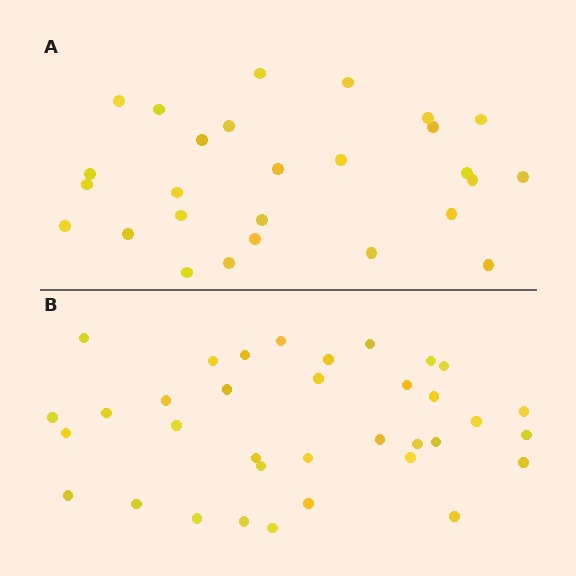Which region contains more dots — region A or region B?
Region B (the bottom region) has more dots.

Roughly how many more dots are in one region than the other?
Region B has roughly 8 or so more dots than region A.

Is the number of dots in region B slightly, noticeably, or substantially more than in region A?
Region B has noticeably more, but not dramatically so. The ratio is roughly 1.3 to 1.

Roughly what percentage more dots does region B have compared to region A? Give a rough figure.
About 30% more.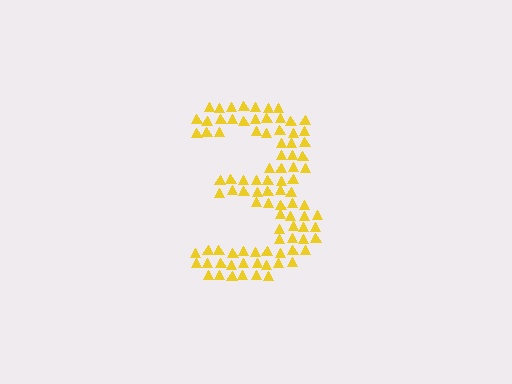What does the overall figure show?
The overall figure shows the digit 3.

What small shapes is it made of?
It is made of small triangles.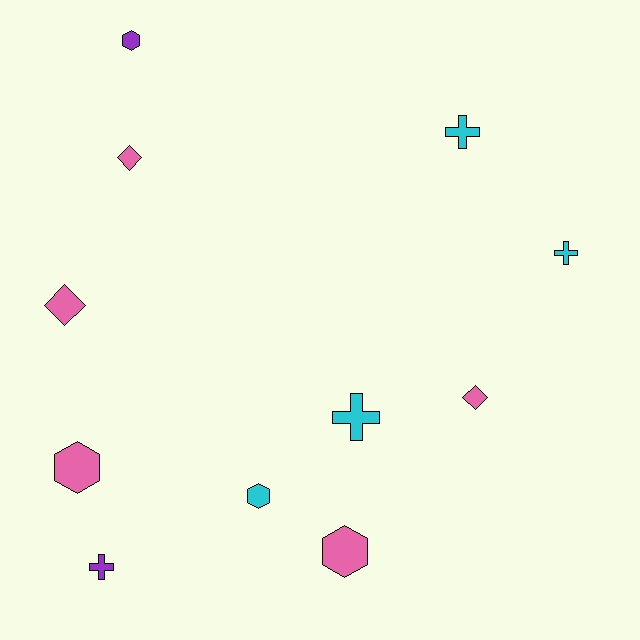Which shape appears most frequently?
Hexagon, with 4 objects.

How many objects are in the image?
There are 11 objects.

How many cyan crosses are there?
There are 3 cyan crosses.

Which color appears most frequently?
Pink, with 5 objects.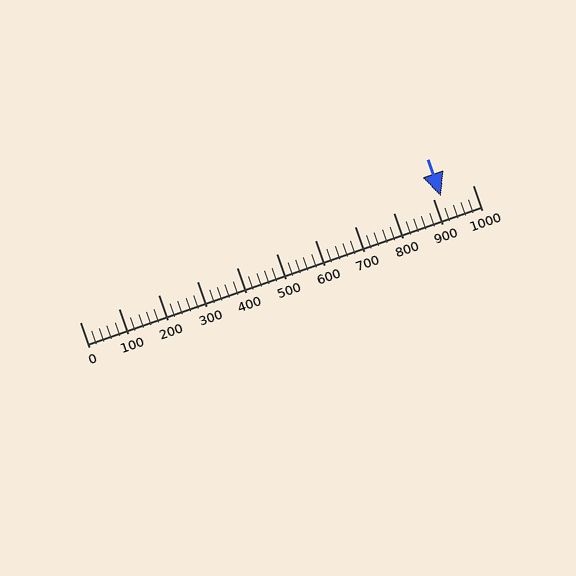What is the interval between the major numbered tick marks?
The major tick marks are spaced 100 units apart.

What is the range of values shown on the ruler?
The ruler shows values from 0 to 1000.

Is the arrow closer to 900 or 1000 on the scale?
The arrow is closer to 900.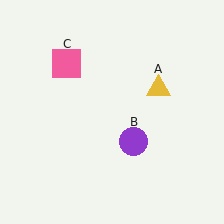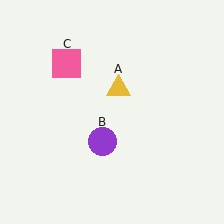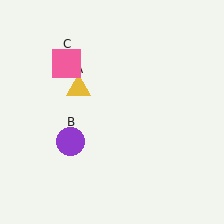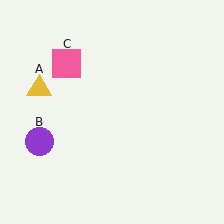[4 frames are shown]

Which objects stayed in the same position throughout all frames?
Pink square (object C) remained stationary.